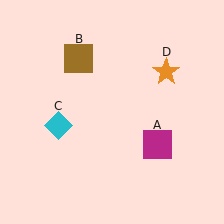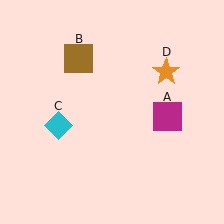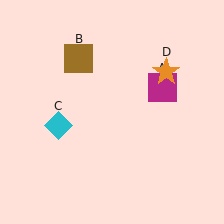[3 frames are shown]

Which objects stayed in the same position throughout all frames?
Brown square (object B) and cyan diamond (object C) and orange star (object D) remained stationary.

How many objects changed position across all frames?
1 object changed position: magenta square (object A).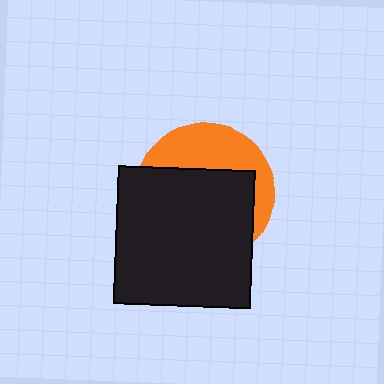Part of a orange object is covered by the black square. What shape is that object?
It is a circle.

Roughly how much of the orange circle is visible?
A small part of it is visible (roughly 35%).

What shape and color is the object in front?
The object in front is a black square.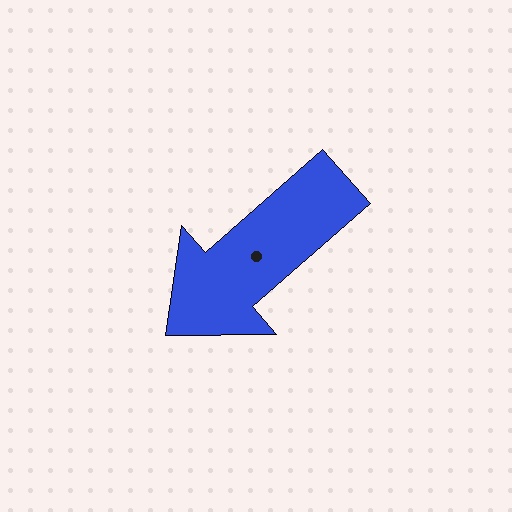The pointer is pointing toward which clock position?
Roughly 8 o'clock.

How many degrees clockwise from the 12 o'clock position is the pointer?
Approximately 229 degrees.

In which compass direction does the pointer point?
Southwest.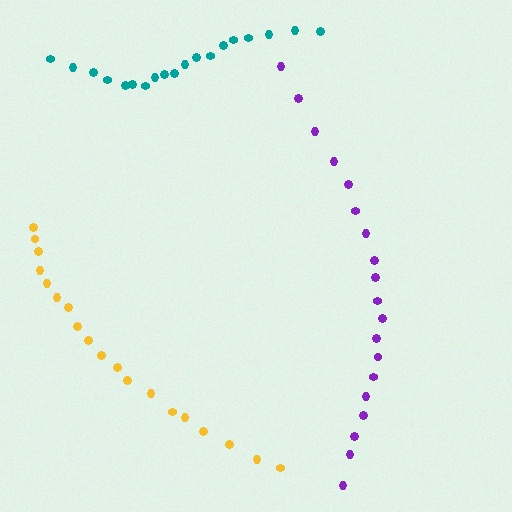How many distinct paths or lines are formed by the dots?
There are 3 distinct paths.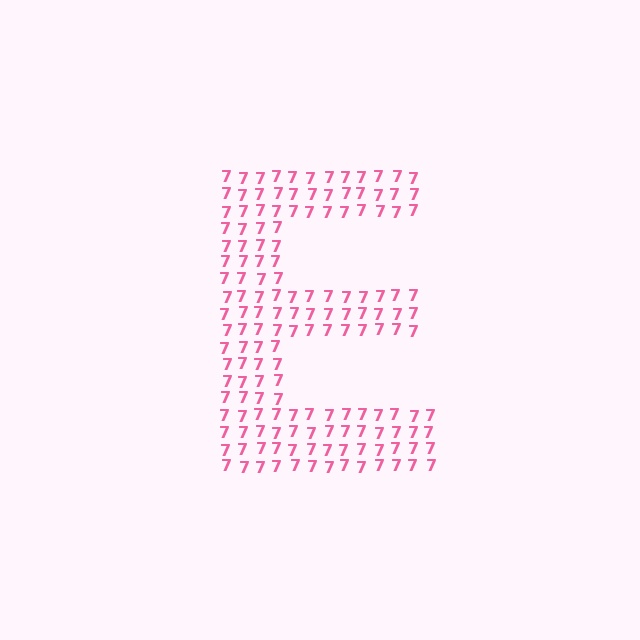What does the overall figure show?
The overall figure shows the letter E.